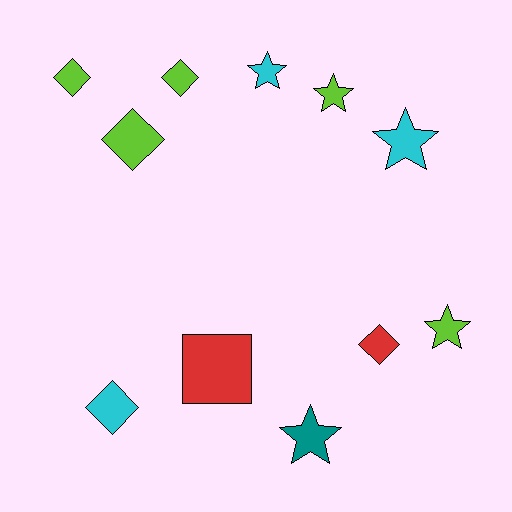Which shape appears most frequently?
Diamond, with 5 objects.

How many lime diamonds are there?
There are 3 lime diamonds.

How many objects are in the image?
There are 11 objects.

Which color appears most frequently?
Lime, with 5 objects.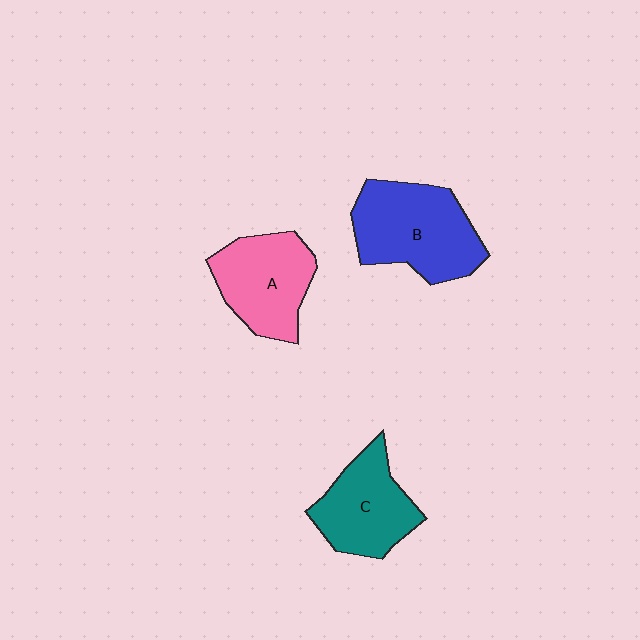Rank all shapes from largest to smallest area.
From largest to smallest: B (blue), A (pink), C (teal).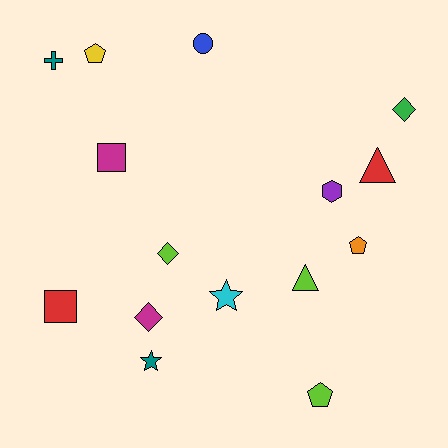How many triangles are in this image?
There are 2 triangles.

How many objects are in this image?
There are 15 objects.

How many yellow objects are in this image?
There is 1 yellow object.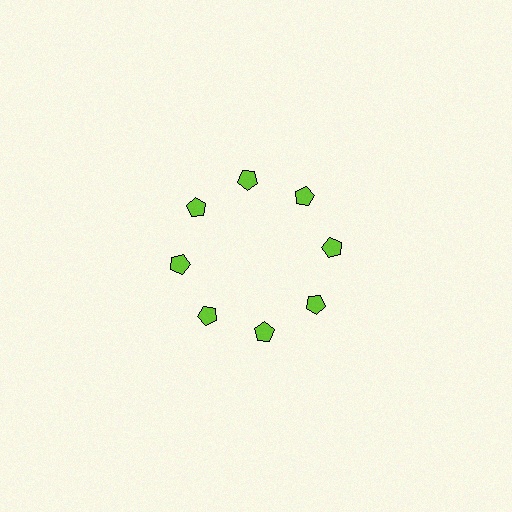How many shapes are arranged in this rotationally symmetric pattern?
There are 8 shapes, arranged in 8 groups of 1.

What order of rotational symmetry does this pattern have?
This pattern has 8-fold rotational symmetry.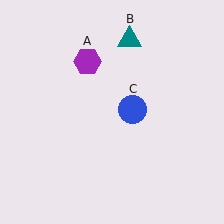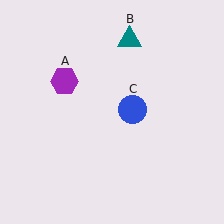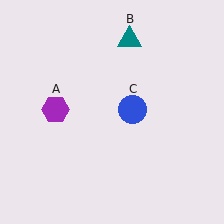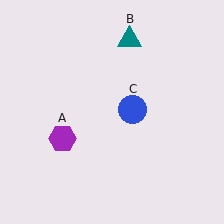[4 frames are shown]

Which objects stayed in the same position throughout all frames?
Teal triangle (object B) and blue circle (object C) remained stationary.